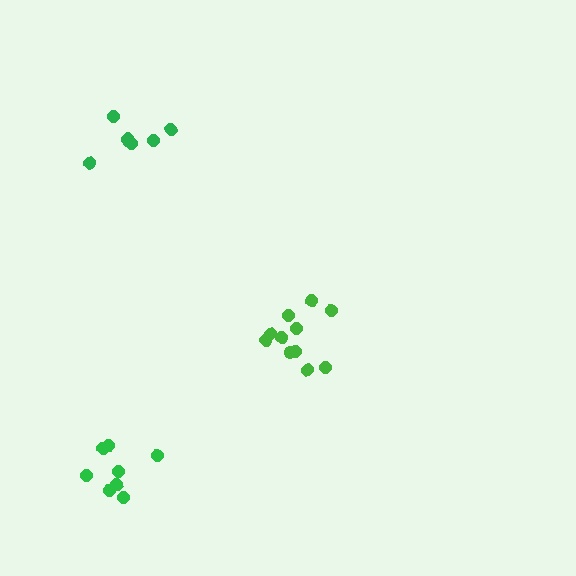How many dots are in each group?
Group 1: 8 dots, Group 2: 11 dots, Group 3: 7 dots (26 total).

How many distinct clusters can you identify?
There are 3 distinct clusters.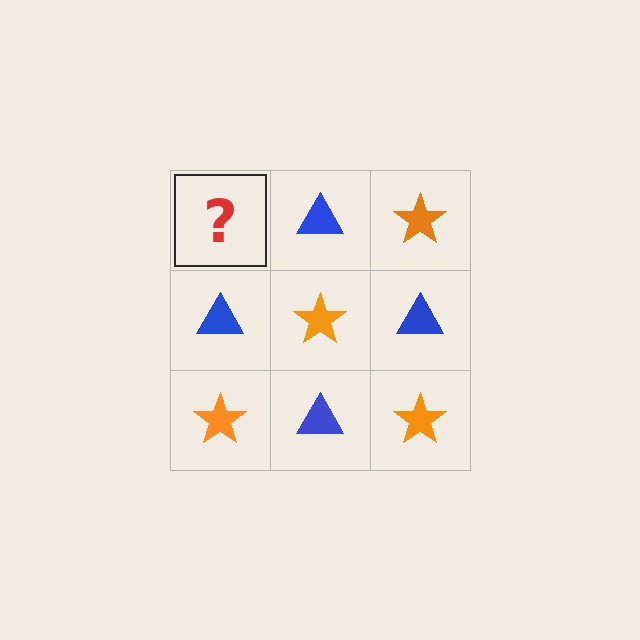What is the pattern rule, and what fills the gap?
The rule is that it alternates orange star and blue triangle in a checkerboard pattern. The gap should be filled with an orange star.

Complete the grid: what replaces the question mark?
The question mark should be replaced with an orange star.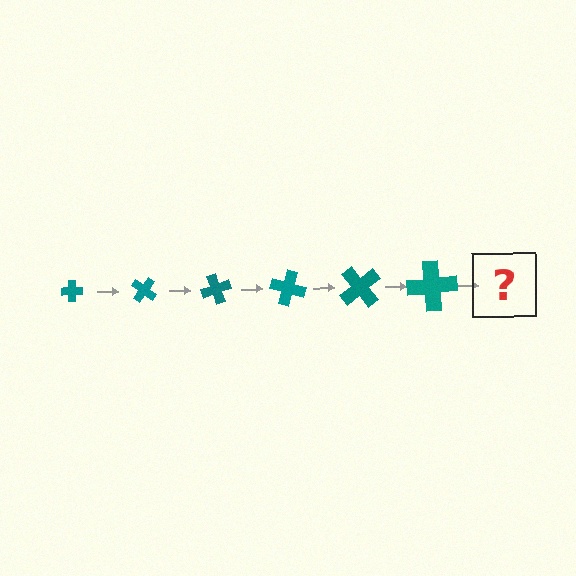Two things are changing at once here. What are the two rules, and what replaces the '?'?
The two rules are that the cross grows larger each step and it rotates 35 degrees each step. The '?' should be a cross, larger than the previous one and rotated 210 degrees from the start.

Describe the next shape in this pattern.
It should be a cross, larger than the previous one and rotated 210 degrees from the start.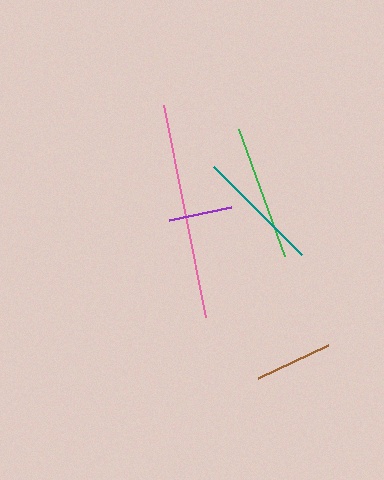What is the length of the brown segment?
The brown segment is approximately 78 pixels long.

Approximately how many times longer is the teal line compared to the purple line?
The teal line is approximately 1.9 times the length of the purple line.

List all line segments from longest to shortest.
From longest to shortest: pink, green, teal, brown, purple.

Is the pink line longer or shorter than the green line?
The pink line is longer than the green line.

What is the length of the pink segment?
The pink segment is approximately 216 pixels long.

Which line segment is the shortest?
The purple line is the shortest at approximately 64 pixels.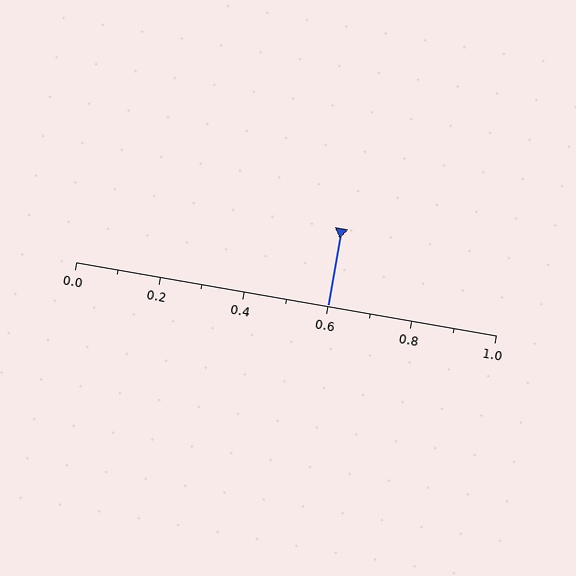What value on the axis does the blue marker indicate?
The marker indicates approximately 0.6.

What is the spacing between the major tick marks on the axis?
The major ticks are spaced 0.2 apart.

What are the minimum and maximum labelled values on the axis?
The axis runs from 0.0 to 1.0.